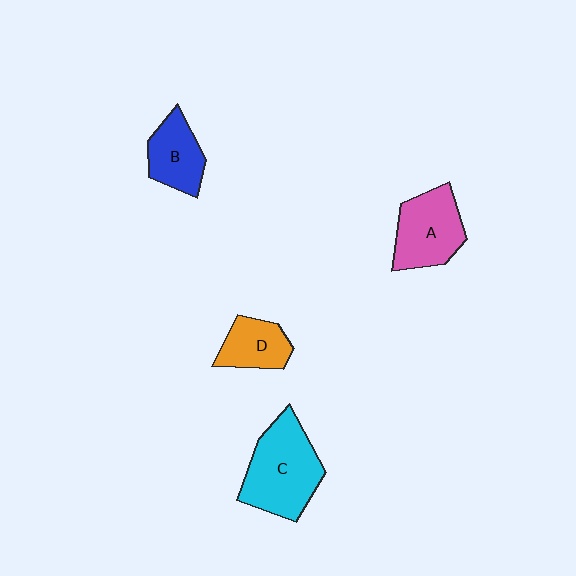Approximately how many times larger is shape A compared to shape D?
Approximately 1.5 times.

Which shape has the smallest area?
Shape D (orange).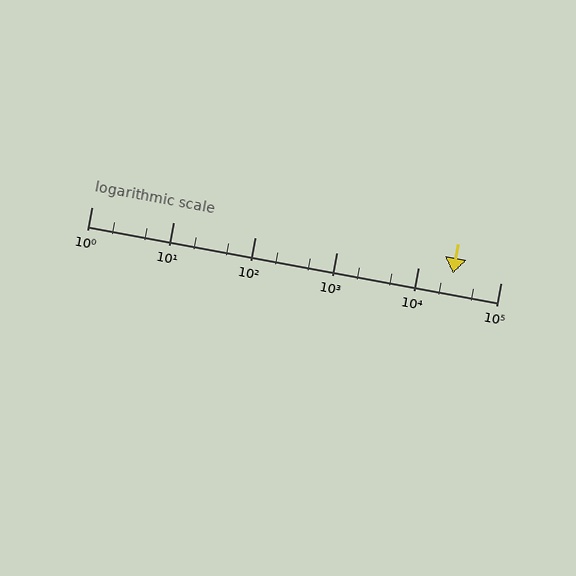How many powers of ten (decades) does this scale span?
The scale spans 5 decades, from 1 to 100000.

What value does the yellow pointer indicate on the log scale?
The pointer indicates approximately 26000.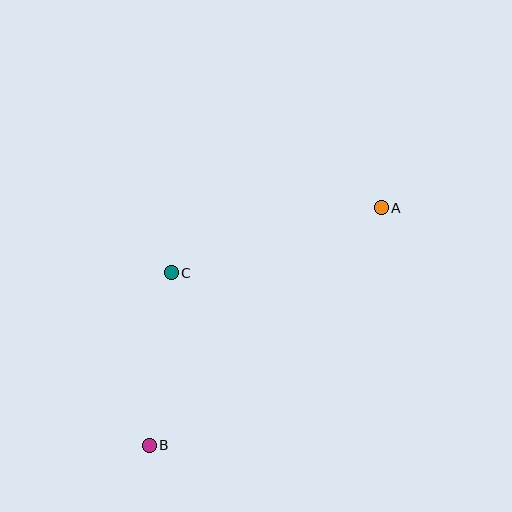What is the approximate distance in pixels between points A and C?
The distance between A and C is approximately 220 pixels.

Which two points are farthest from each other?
Points A and B are farthest from each other.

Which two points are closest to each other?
Points B and C are closest to each other.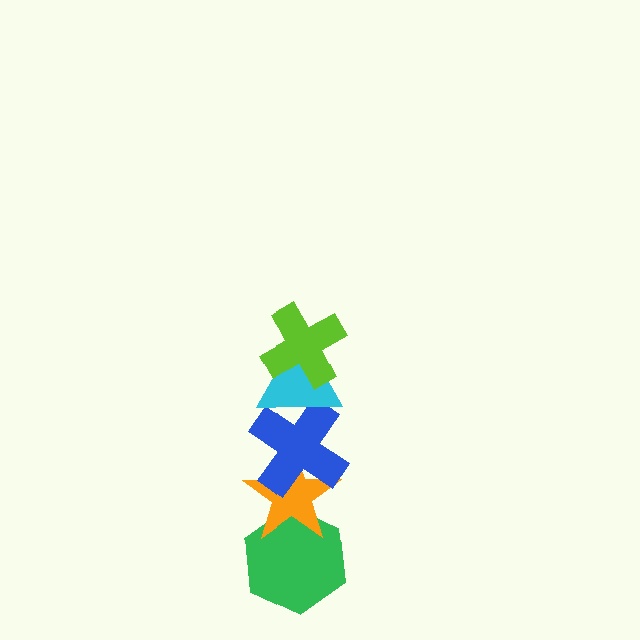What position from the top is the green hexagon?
The green hexagon is 5th from the top.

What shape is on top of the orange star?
The blue cross is on top of the orange star.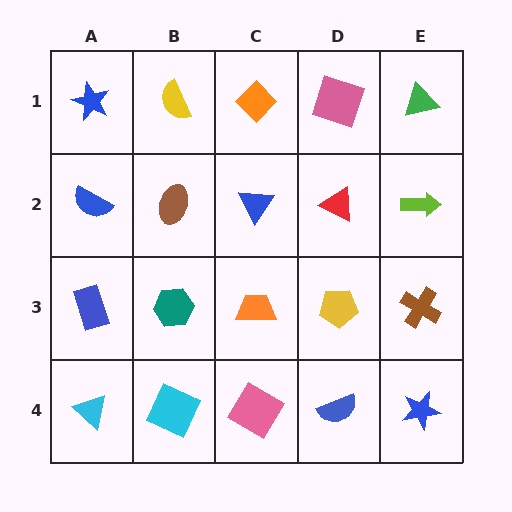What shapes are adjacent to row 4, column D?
A yellow pentagon (row 3, column D), a pink diamond (row 4, column C), a blue star (row 4, column E).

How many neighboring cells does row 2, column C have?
4.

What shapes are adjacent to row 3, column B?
A brown ellipse (row 2, column B), a cyan square (row 4, column B), a blue rectangle (row 3, column A), an orange trapezoid (row 3, column C).